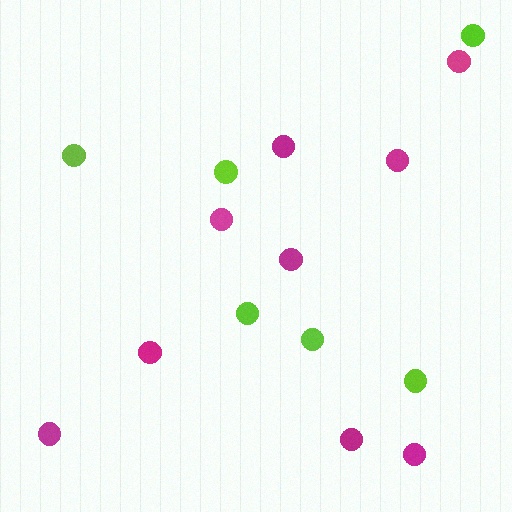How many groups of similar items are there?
There are 2 groups: one group of lime circles (6) and one group of magenta circles (9).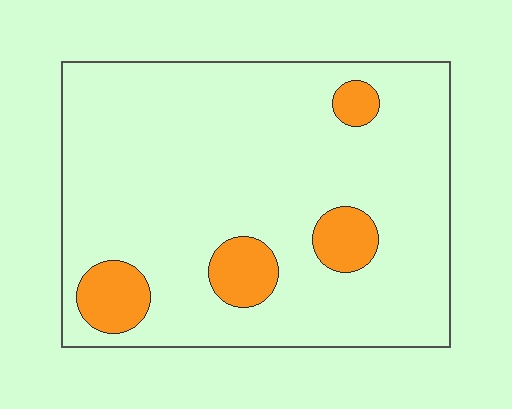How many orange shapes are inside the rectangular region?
4.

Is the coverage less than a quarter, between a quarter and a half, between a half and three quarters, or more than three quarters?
Less than a quarter.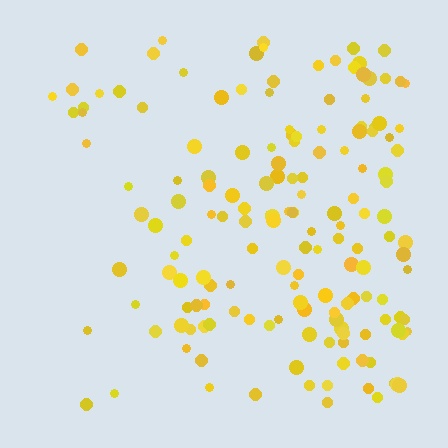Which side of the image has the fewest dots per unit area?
The left.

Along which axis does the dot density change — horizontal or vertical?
Horizontal.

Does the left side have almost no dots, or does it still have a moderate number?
Still a moderate number, just noticeably fewer than the right.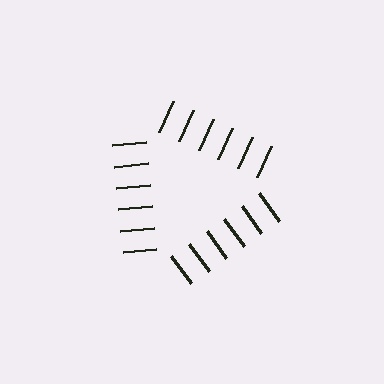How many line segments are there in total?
18 — 6 along each of the 3 edges.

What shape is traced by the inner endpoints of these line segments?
An illusory triangle — the line segments terminate on its edges but no continuous stroke is drawn.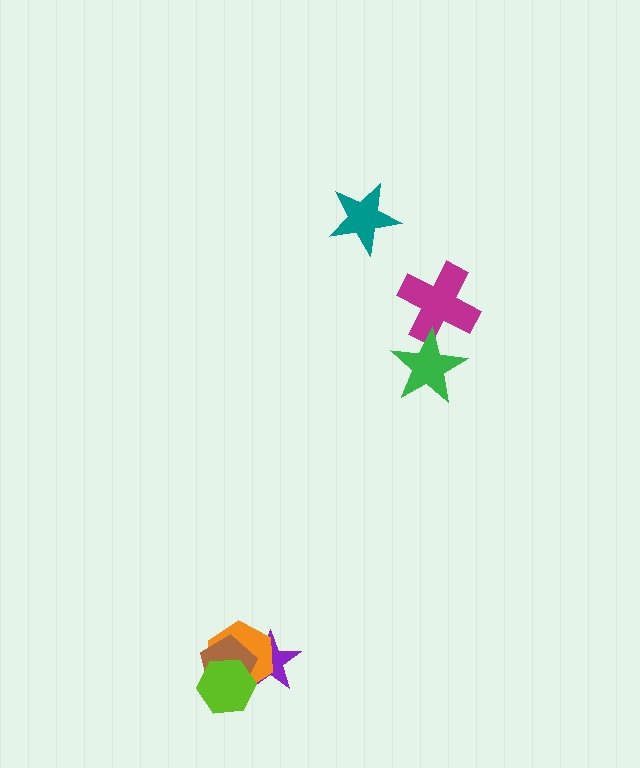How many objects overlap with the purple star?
3 objects overlap with the purple star.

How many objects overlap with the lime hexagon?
3 objects overlap with the lime hexagon.